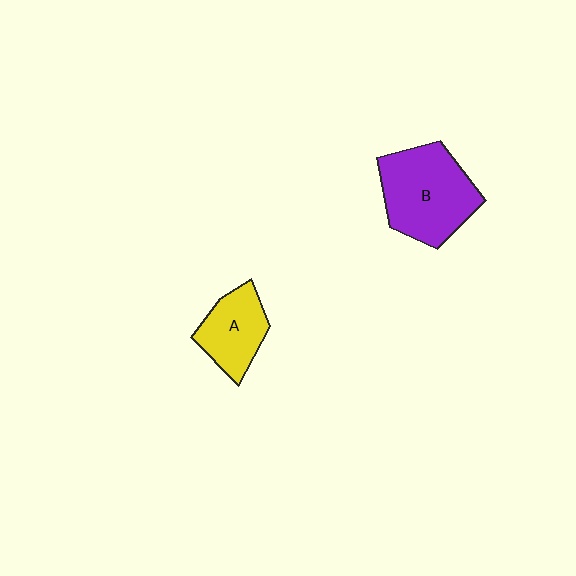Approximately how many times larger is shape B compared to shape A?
Approximately 1.7 times.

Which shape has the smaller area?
Shape A (yellow).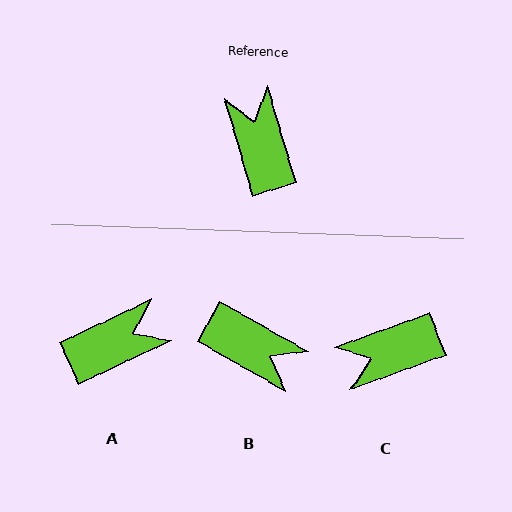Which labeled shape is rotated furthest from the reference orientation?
B, about 136 degrees away.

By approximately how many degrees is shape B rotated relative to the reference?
Approximately 136 degrees clockwise.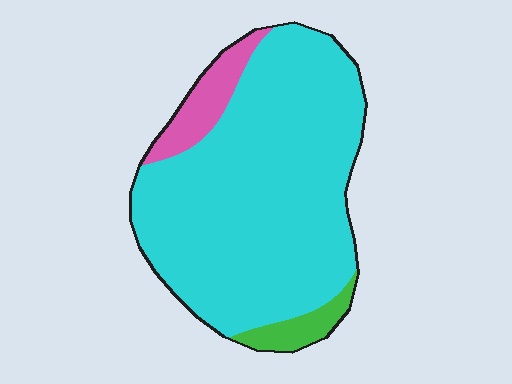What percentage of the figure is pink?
Pink takes up less than a quarter of the figure.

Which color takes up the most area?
Cyan, at roughly 85%.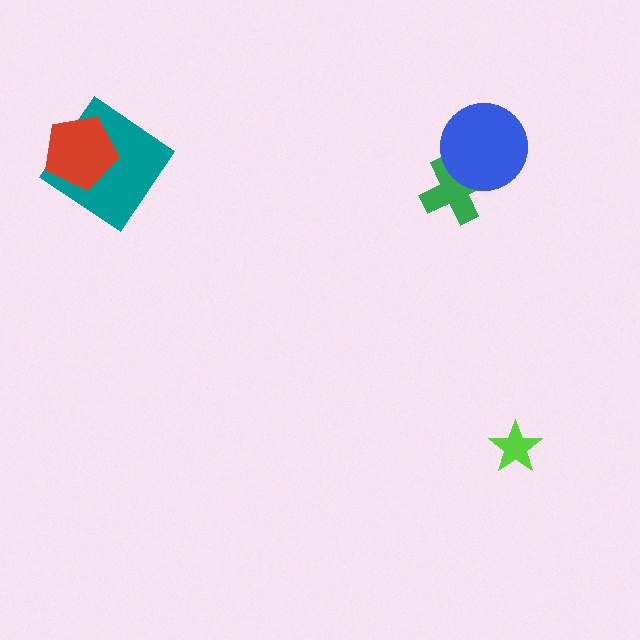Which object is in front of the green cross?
The blue circle is in front of the green cross.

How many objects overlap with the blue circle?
1 object overlaps with the blue circle.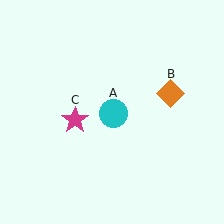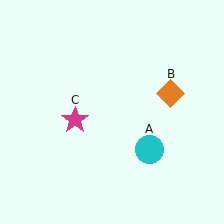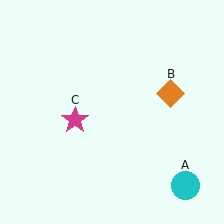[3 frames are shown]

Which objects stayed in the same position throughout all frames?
Orange diamond (object B) and magenta star (object C) remained stationary.